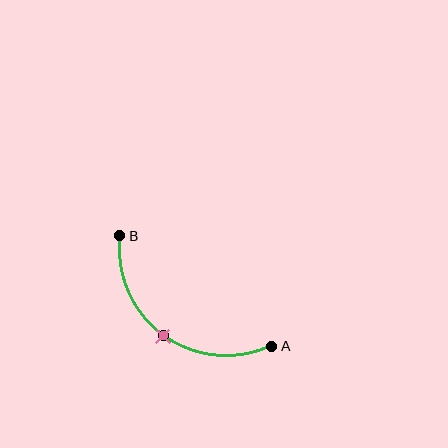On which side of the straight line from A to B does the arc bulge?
The arc bulges below and to the left of the straight line connecting A and B.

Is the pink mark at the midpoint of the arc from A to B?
Yes. The pink mark lies on the arc at equal arc-length from both A and B — it is the arc midpoint.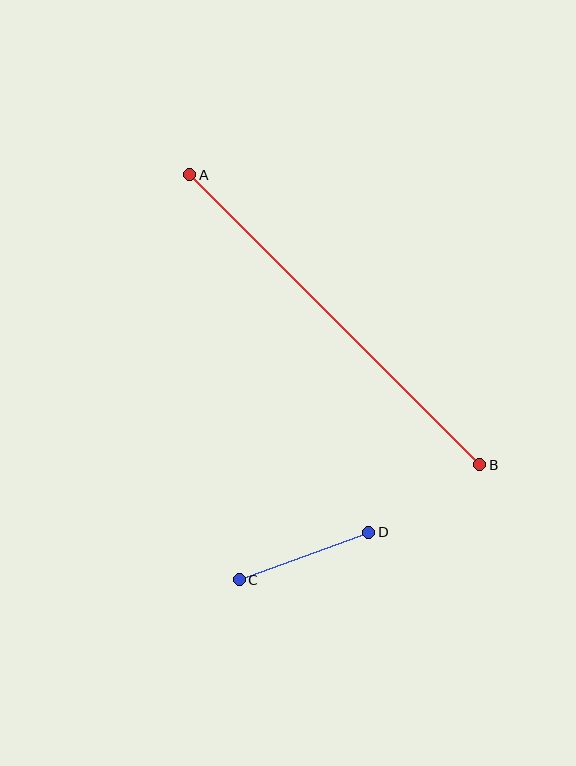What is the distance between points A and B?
The distance is approximately 410 pixels.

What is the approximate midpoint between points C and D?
The midpoint is at approximately (304, 556) pixels.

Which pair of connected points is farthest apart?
Points A and B are farthest apart.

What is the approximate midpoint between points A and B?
The midpoint is at approximately (335, 320) pixels.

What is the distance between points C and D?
The distance is approximately 138 pixels.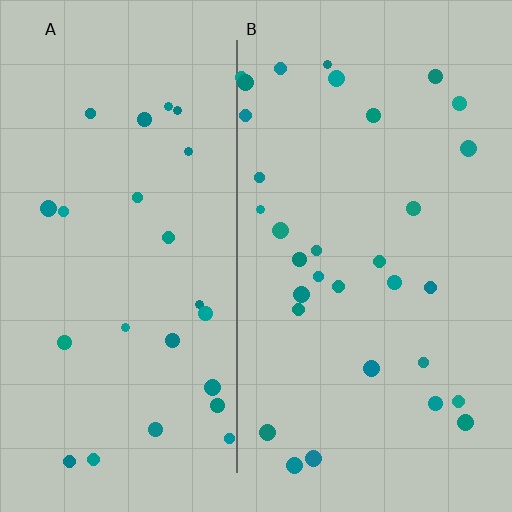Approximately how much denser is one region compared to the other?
Approximately 1.3× — region B over region A.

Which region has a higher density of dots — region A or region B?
B (the right).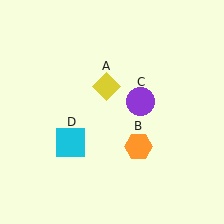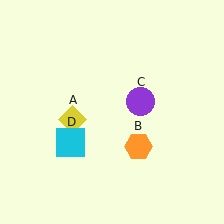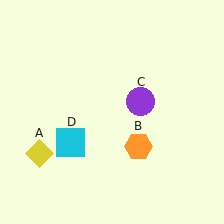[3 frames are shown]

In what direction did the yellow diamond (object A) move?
The yellow diamond (object A) moved down and to the left.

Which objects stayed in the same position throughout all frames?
Orange hexagon (object B) and purple circle (object C) and cyan square (object D) remained stationary.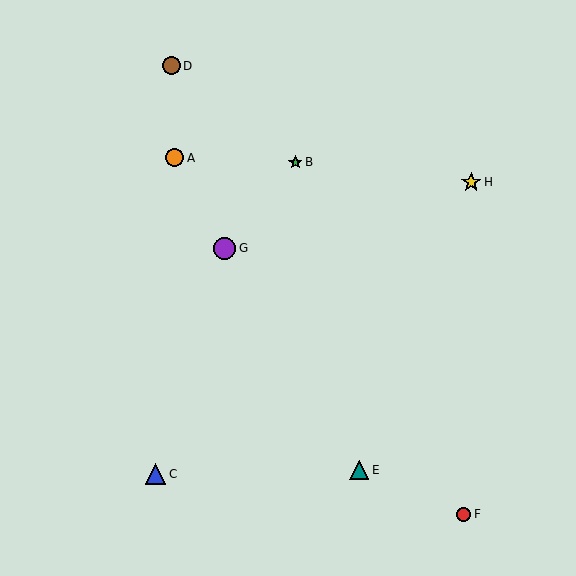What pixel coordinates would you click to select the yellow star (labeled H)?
Click at (471, 182) to select the yellow star H.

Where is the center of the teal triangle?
The center of the teal triangle is at (359, 470).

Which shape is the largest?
The purple circle (labeled G) is the largest.